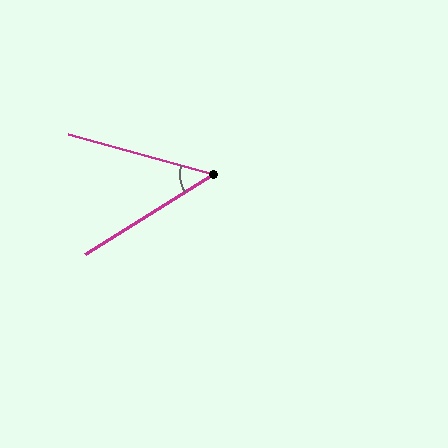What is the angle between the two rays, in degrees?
Approximately 47 degrees.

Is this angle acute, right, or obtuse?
It is acute.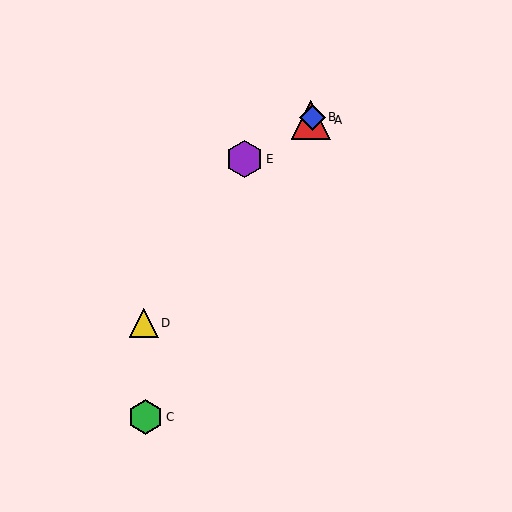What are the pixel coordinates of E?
Object E is at (244, 159).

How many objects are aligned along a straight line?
3 objects (A, B, C) are aligned along a straight line.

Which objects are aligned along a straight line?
Objects A, B, C are aligned along a straight line.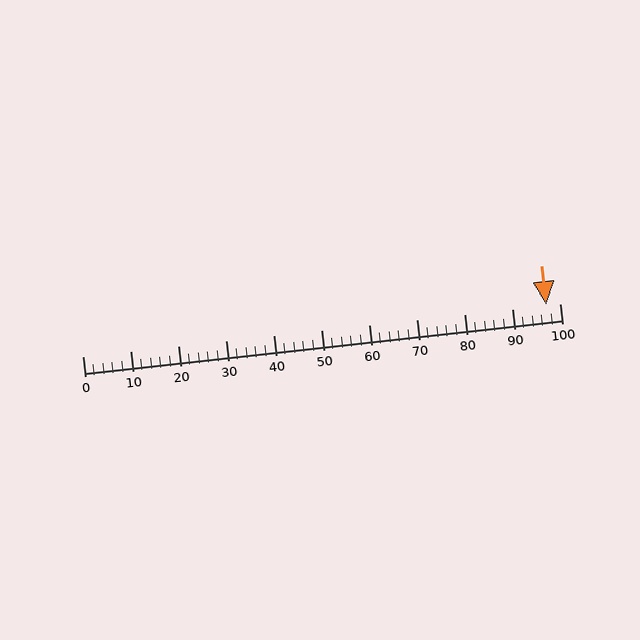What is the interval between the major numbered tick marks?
The major tick marks are spaced 10 units apart.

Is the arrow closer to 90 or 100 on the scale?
The arrow is closer to 100.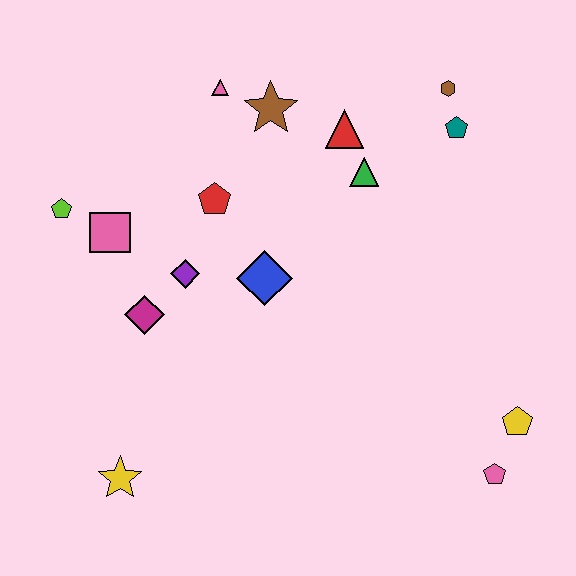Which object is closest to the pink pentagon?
The yellow pentagon is closest to the pink pentagon.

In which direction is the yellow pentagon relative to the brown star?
The yellow pentagon is below the brown star.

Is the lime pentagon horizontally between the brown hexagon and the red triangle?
No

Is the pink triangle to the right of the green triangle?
No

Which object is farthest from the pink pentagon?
The lime pentagon is farthest from the pink pentagon.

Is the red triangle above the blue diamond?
Yes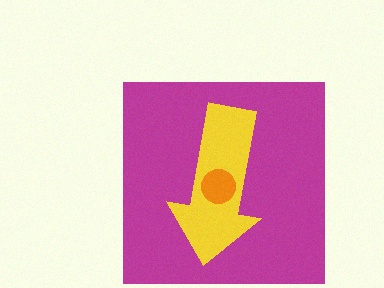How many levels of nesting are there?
3.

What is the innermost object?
The orange circle.